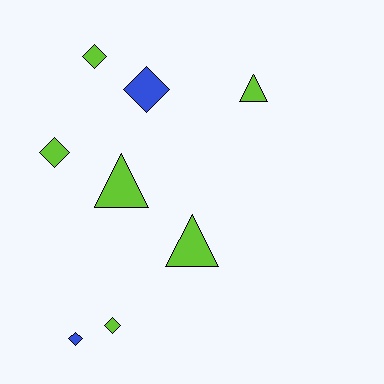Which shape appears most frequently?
Diamond, with 5 objects.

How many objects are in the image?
There are 8 objects.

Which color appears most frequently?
Lime, with 6 objects.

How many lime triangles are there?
There are 3 lime triangles.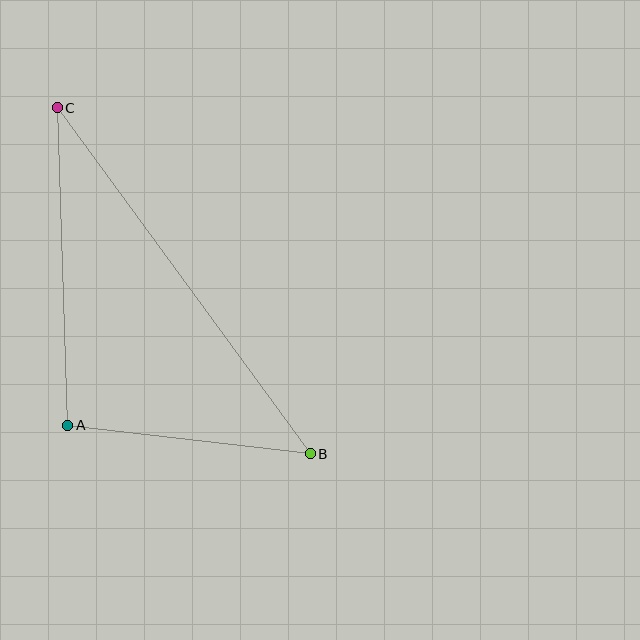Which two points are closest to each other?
Points A and B are closest to each other.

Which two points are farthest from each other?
Points B and C are farthest from each other.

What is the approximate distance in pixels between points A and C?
The distance between A and C is approximately 318 pixels.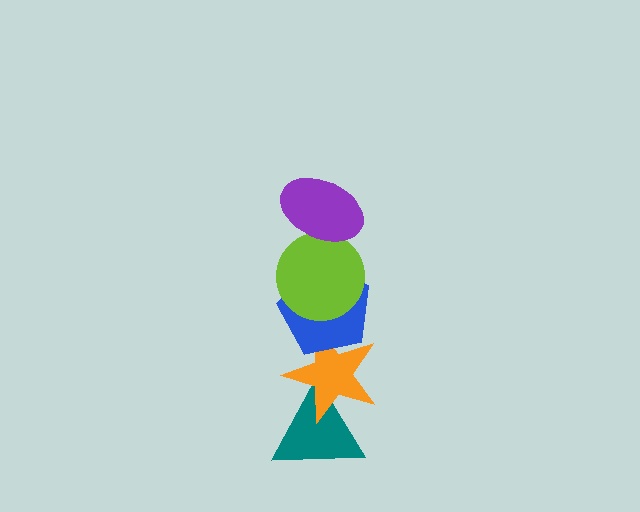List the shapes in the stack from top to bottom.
From top to bottom: the purple ellipse, the lime circle, the blue pentagon, the orange star, the teal triangle.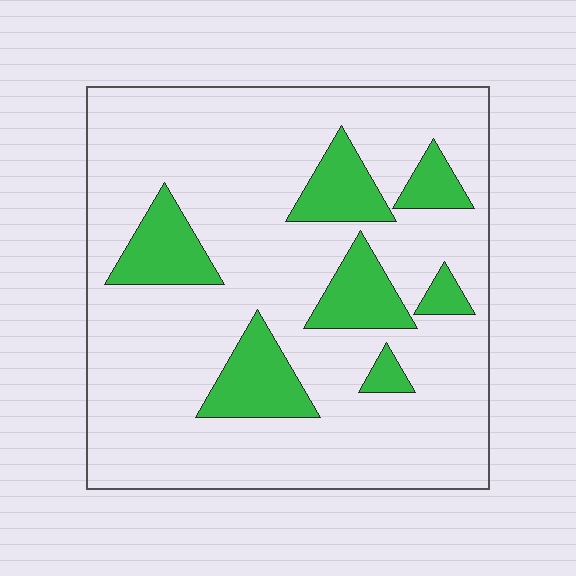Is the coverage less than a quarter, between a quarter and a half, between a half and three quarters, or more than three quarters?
Less than a quarter.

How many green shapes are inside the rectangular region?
7.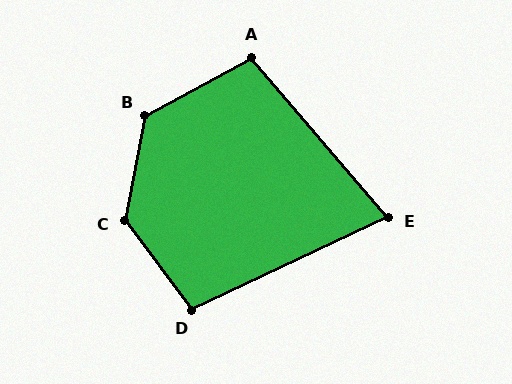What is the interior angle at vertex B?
Approximately 130 degrees (obtuse).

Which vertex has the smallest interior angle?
E, at approximately 75 degrees.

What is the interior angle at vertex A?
Approximately 102 degrees (obtuse).